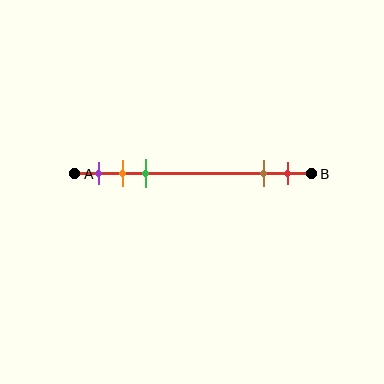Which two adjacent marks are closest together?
The orange and green marks are the closest adjacent pair.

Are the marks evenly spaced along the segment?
No, the marks are not evenly spaced.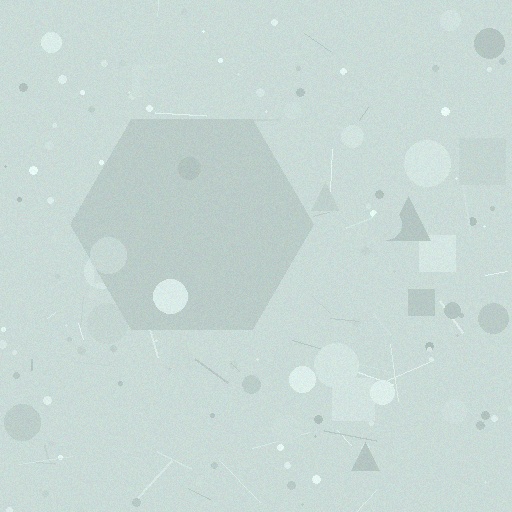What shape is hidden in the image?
A hexagon is hidden in the image.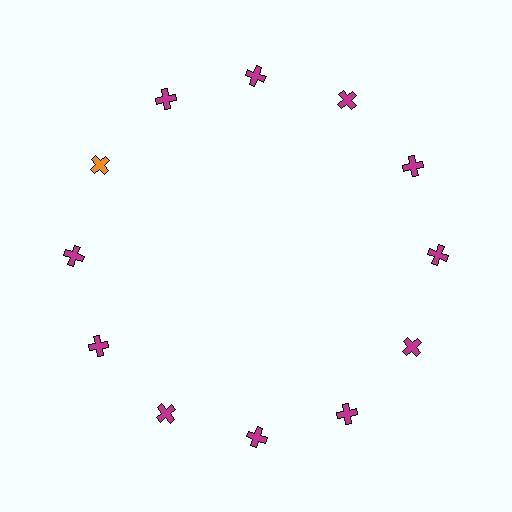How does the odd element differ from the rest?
It has a different color: orange instead of magenta.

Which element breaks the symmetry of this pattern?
The orange cross at roughly the 10 o'clock position breaks the symmetry. All other shapes are magenta crosses.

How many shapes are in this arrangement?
There are 12 shapes arranged in a ring pattern.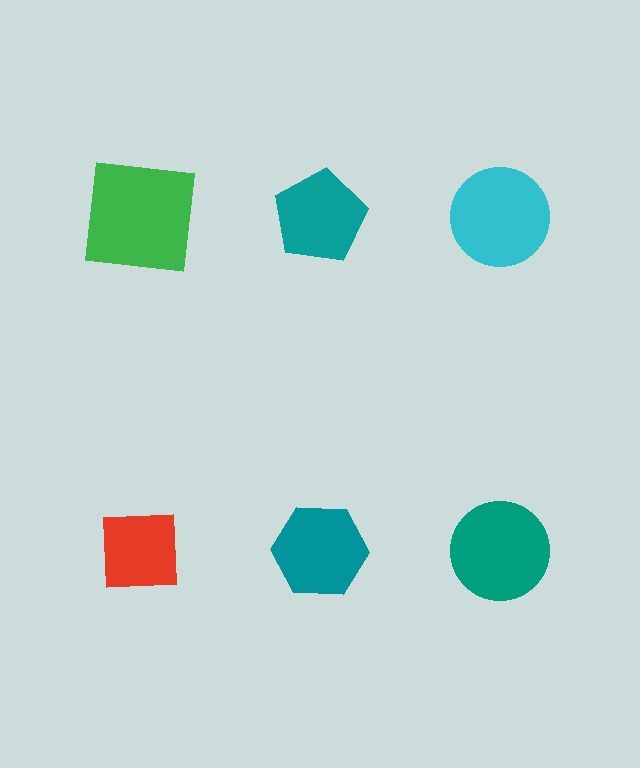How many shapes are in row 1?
3 shapes.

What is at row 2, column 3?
A teal circle.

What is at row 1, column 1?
A green square.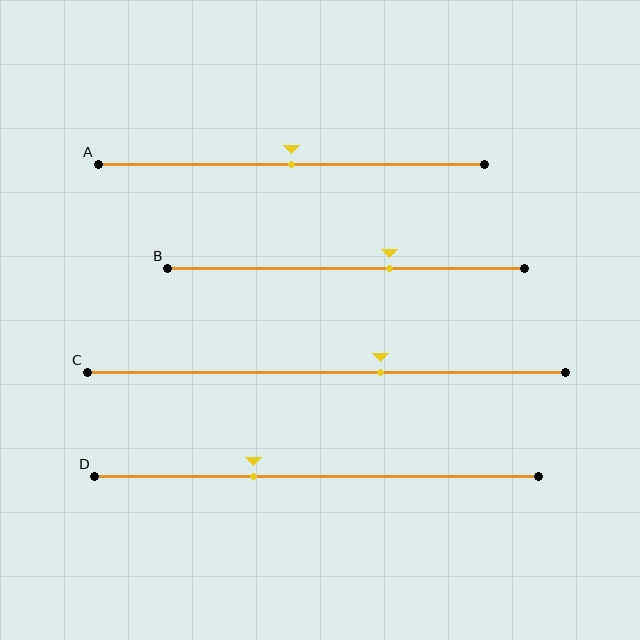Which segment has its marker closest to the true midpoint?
Segment A has its marker closest to the true midpoint.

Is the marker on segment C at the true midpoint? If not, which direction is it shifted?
No, the marker on segment C is shifted to the right by about 11% of the segment length.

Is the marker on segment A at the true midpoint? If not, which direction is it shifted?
Yes, the marker on segment A is at the true midpoint.